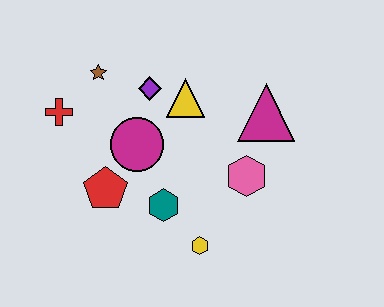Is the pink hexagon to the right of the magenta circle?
Yes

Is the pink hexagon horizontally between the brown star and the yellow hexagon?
No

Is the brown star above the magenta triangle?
Yes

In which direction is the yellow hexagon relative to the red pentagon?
The yellow hexagon is to the right of the red pentagon.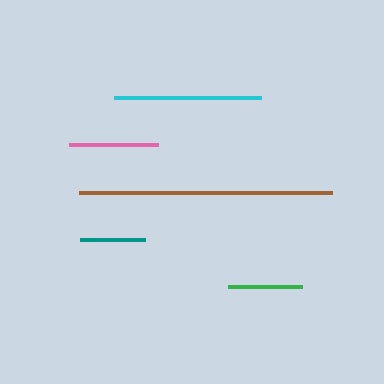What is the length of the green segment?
The green segment is approximately 74 pixels long.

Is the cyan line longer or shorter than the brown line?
The brown line is longer than the cyan line.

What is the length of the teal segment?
The teal segment is approximately 65 pixels long.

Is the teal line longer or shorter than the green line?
The green line is longer than the teal line.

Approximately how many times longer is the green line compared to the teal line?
The green line is approximately 1.1 times the length of the teal line.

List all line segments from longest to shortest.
From longest to shortest: brown, cyan, pink, green, teal.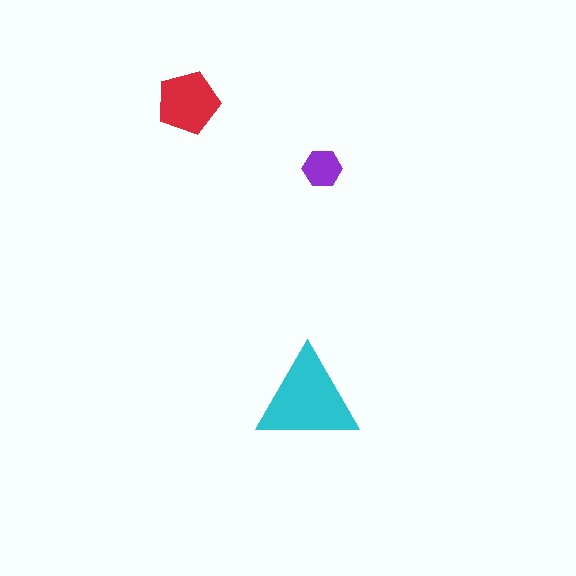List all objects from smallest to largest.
The purple hexagon, the red pentagon, the cyan triangle.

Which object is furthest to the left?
The red pentagon is leftmost.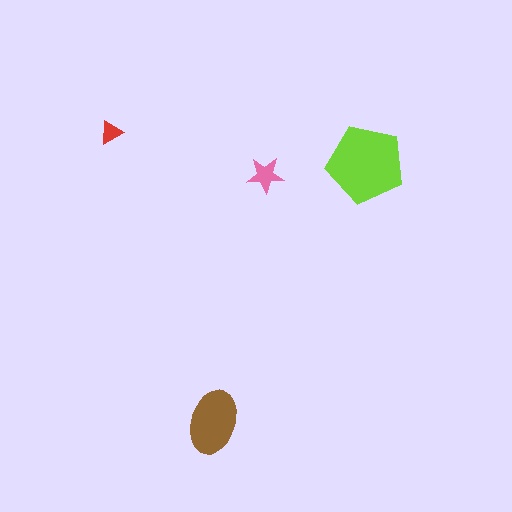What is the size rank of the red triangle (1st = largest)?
4th.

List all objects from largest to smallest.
The lime pentagon, the brown ellipse, the pink star, the red triangle.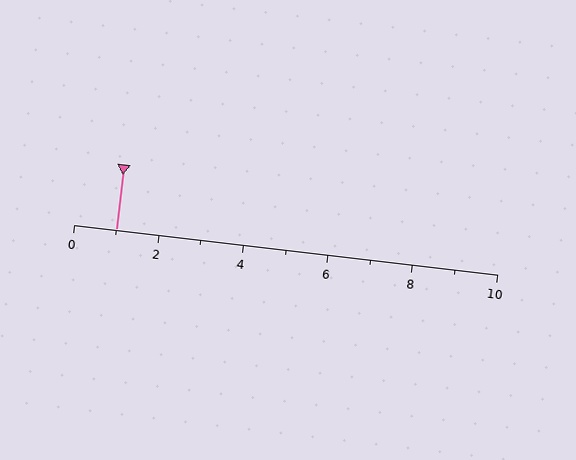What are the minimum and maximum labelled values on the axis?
The axis runs from 0 to 10.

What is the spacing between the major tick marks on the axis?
The major ticks are spaced 2 apart.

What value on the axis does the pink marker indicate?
The marker indicates approximately 1.